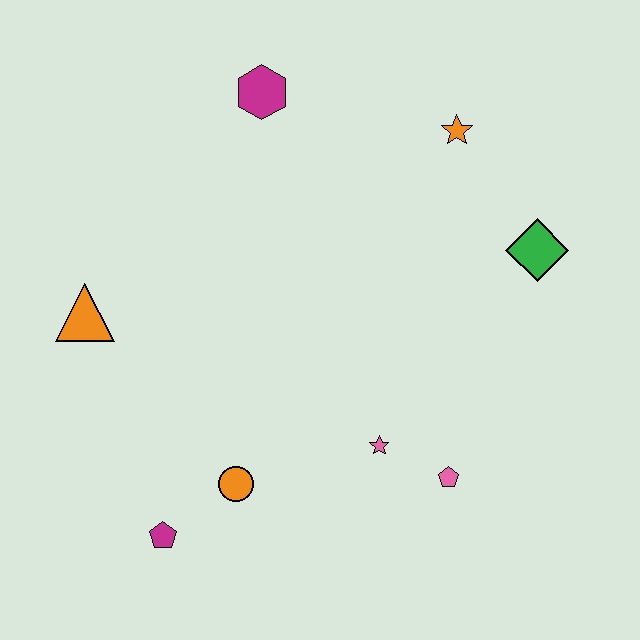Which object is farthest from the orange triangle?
The green diamond is farthest from the orange triangle.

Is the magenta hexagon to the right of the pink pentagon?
No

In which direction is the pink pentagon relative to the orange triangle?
The pink pentagon is to the right of the orange triangle.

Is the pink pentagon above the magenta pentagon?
Yes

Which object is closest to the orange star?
The green diamond is closest to the orange star.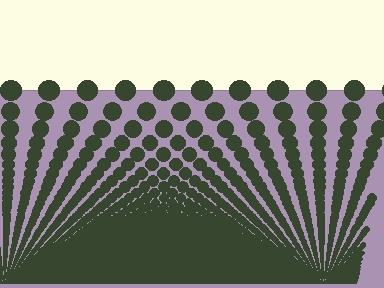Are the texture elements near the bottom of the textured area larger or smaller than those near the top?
Smaller. The gradient is inverted — elements near the bottom are smaller and denser.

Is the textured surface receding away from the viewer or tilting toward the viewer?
The surface appears to tilt toward the viewer. Texture elements get larger and sparser toward the top.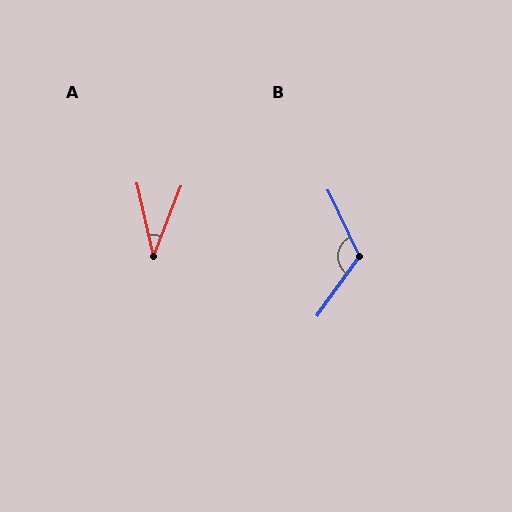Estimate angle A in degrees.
Approximately 34 degrees.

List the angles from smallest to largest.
A (34°), B (119°).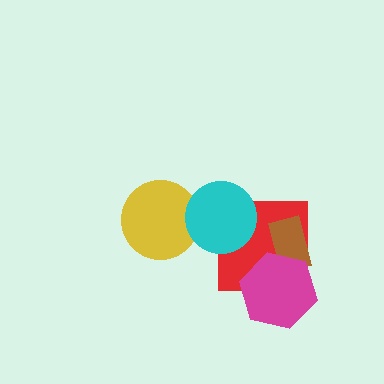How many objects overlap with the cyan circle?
2 objects overlap with the cyan circle.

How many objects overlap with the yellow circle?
1 object overlaps with the yellow circle.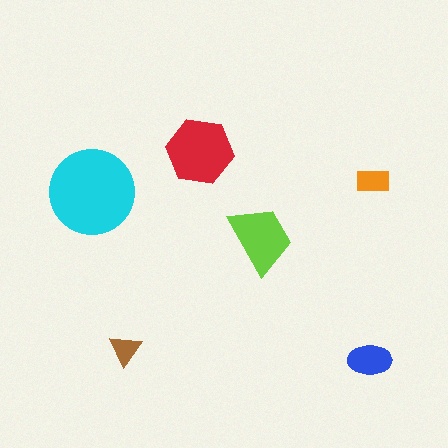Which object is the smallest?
The brown triangle.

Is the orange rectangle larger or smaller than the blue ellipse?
Smaller.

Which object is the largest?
The cyan circle.